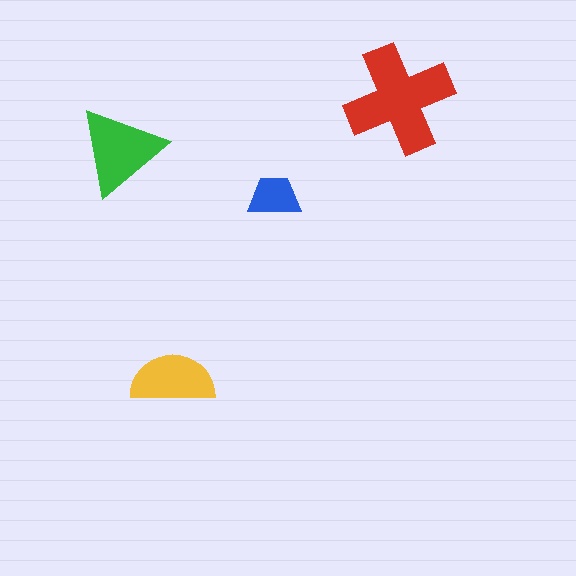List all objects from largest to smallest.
The red cross, the green triangle, the yellow semicircle, the blue trapezoid.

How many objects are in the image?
There are 4 objects in the image.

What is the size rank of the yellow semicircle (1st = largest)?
3rd.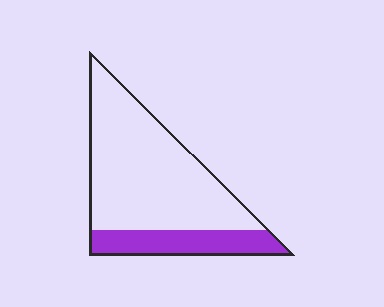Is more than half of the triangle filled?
No.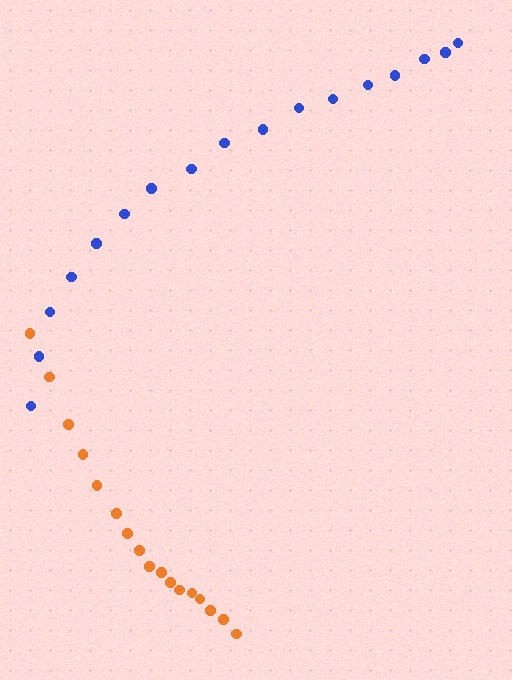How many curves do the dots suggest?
There are 2 distinct paths.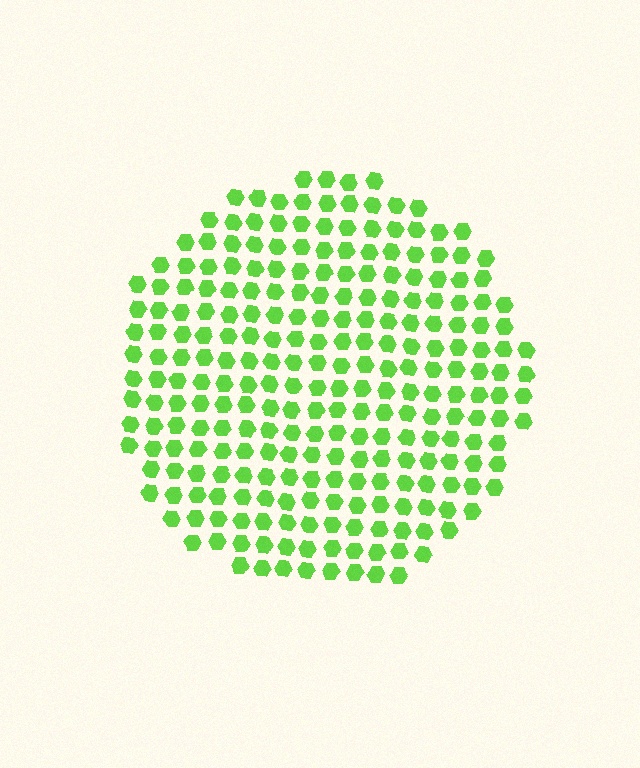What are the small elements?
The small elements are hexagons.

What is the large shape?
The large shape is a circle.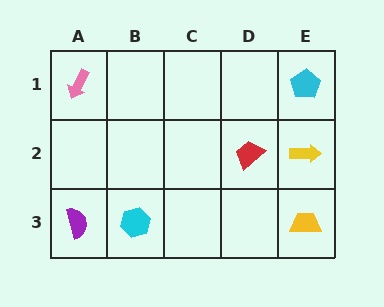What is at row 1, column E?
A cyan pentagon.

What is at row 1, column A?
A pink arrow.